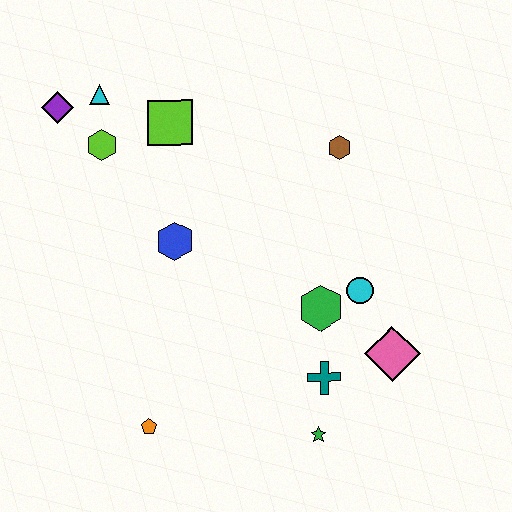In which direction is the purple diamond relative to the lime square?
The purple diamond is to the left of the lime square.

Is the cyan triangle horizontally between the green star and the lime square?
No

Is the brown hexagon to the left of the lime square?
No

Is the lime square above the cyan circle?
Yes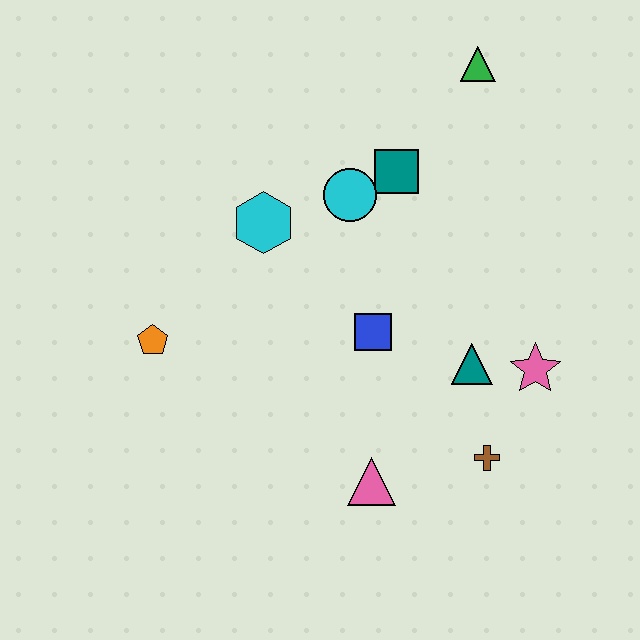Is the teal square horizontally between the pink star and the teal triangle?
No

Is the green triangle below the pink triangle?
No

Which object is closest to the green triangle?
The teal square is closest to the green triangle.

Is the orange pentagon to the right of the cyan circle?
No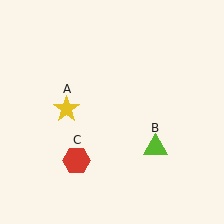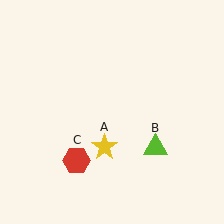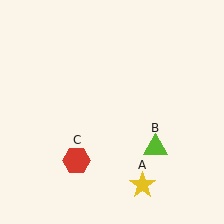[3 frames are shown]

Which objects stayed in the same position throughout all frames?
Lime triangle (object B) and red hexagon (object C) remained stationary.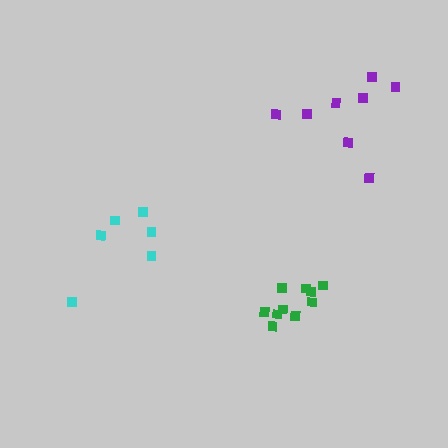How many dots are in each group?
Group 1: 6 dots, Group 2: 10 dots, Group 3: 8 dots (24 total).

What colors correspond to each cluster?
The clusters are colored: cyan, green, purple.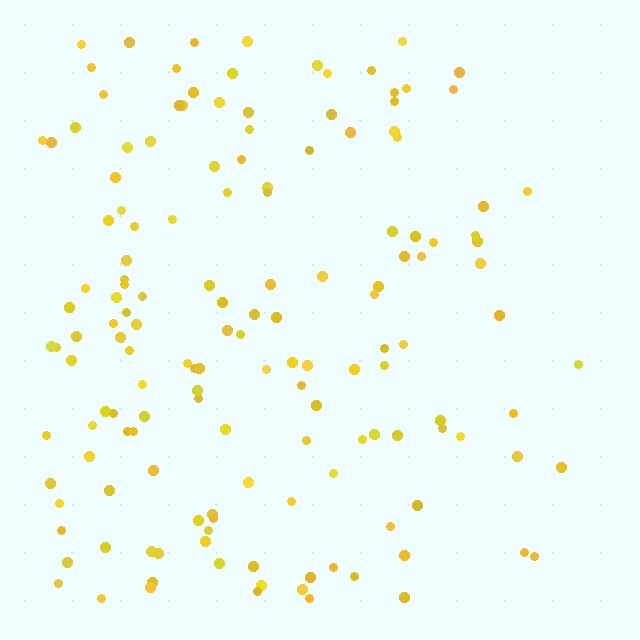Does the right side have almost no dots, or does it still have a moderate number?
Still a moderate number, just noticeably fewer than the left.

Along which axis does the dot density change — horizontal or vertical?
Horizontal.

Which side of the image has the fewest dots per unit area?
The right.